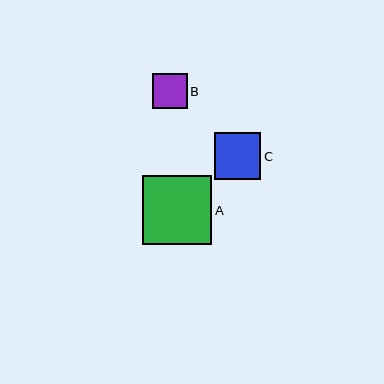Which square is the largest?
Square A is the largest with a size of approximately 69 pixels.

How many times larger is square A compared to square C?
Square A is approximately 1.5 times the size of square C.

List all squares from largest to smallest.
From largest to smallest: A, C, B.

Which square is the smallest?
Square B is the smallest with a size of approximately 34 pixels.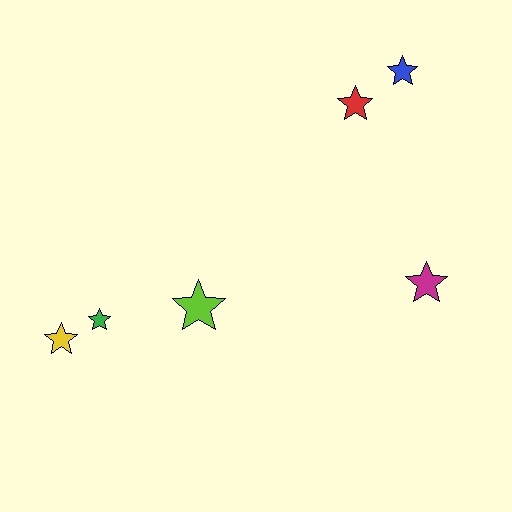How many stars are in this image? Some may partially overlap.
There are 6 stars.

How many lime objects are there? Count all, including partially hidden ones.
There is 1 lime object.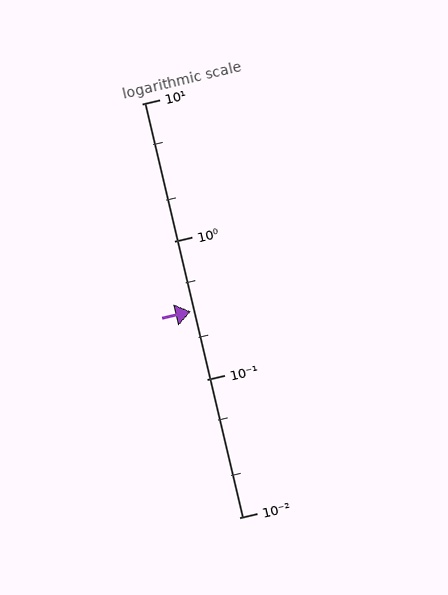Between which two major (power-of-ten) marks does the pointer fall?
The pointer is between 0.1 and 1.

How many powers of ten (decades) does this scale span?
The scale spans 3 decades, from 0.01 to 10.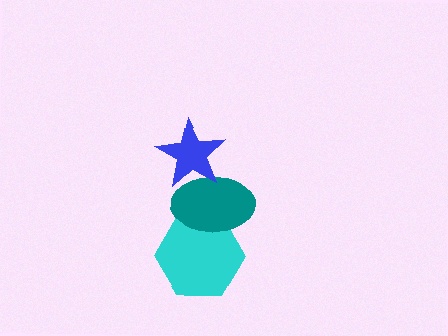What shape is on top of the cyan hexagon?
The teal ellipse is on top of the cyan hexagon.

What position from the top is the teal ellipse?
The teal ellipse is 2nd from the top.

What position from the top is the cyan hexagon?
The cyan hexagon is 3rd from the top.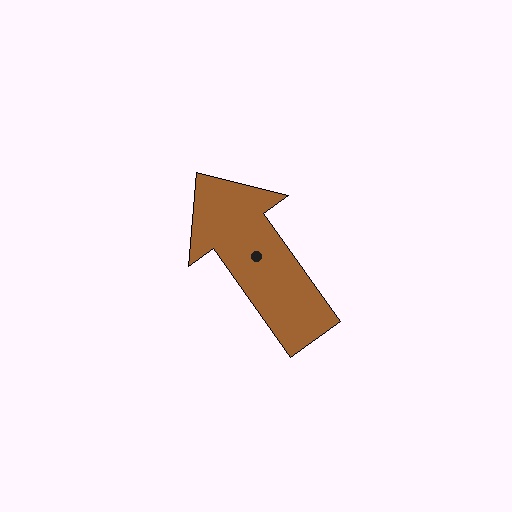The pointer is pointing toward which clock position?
Roughly 11 o'clock.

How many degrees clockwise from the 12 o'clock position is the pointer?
Approximately 324 degrees.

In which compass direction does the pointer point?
Northwest.